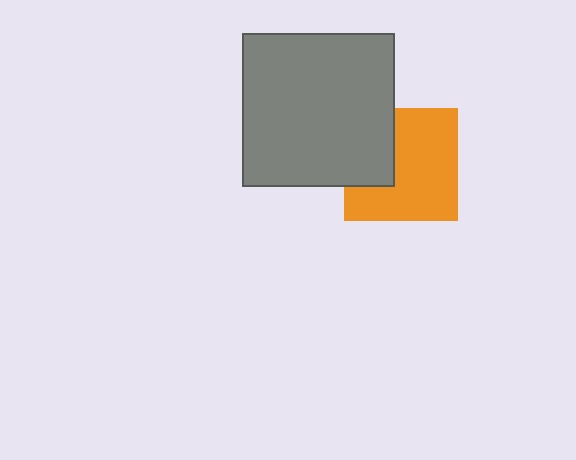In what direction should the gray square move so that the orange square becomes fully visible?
The gray square should move left. That is the shortest direction to clear the overlap and leave the orange square fully visible.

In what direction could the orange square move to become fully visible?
The orange square could move right. That would shift it out from behind the gray square entirely.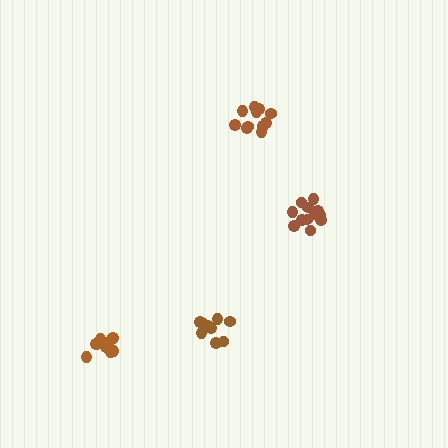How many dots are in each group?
Group 1: 10 dots, Group 2: 11 dots, Group 3: 12 dots, Group 4: 10 dots (43 total).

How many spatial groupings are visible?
There are 4 spatial groupings.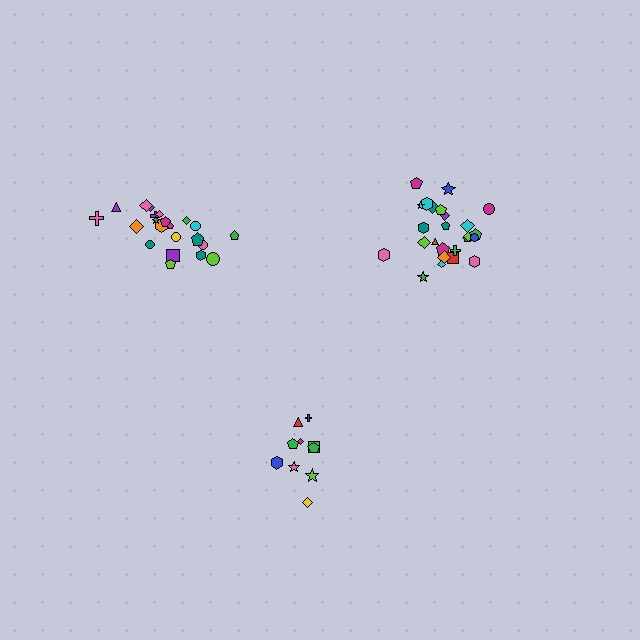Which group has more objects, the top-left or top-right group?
The top-right group.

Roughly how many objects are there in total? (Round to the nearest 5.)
Roughly 55 objects in total.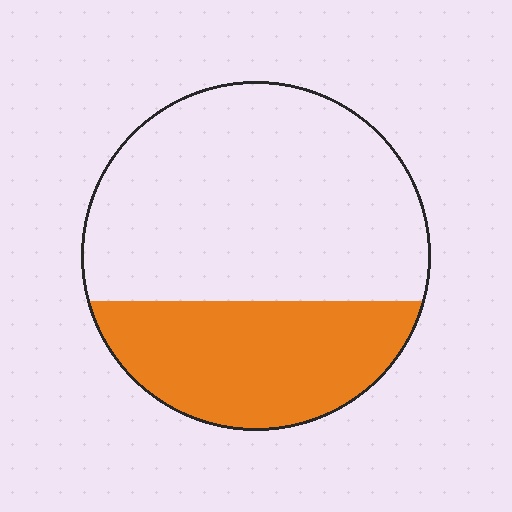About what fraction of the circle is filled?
About one third (1/3).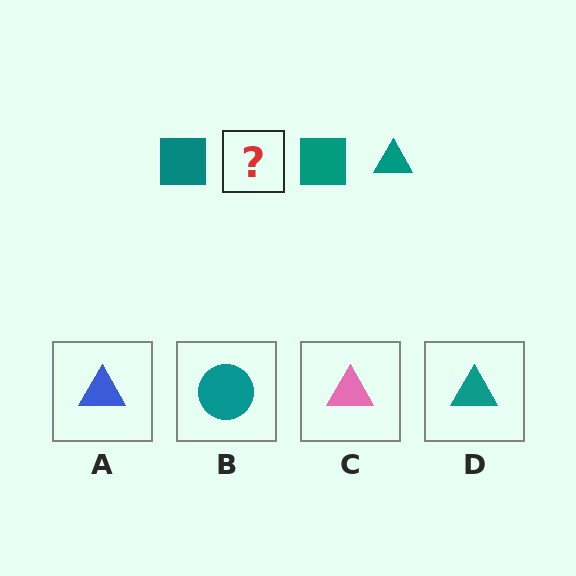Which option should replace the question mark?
Option D.